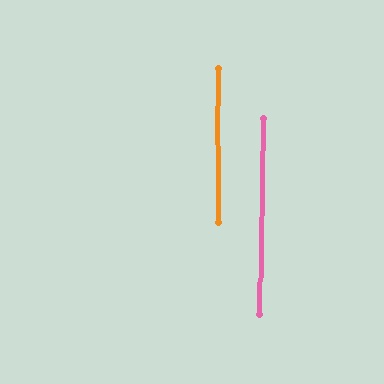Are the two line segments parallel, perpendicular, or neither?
Parallel — their directions differ by only 1.4°.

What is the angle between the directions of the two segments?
Approximately 1 degree.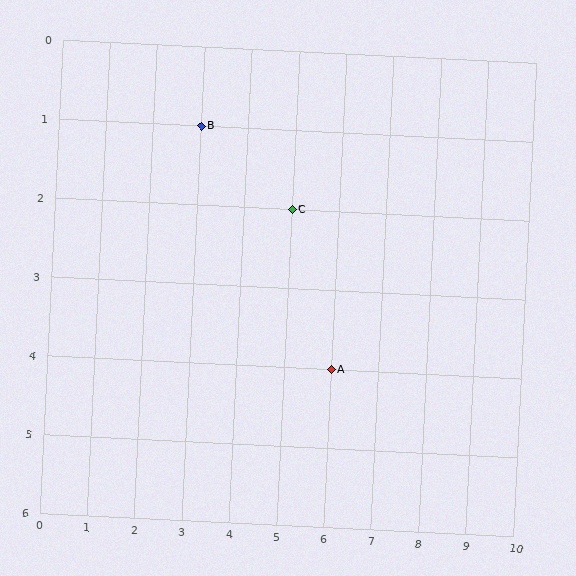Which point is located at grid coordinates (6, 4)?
Point A is at (6, 4).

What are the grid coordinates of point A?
Point A is at grid coordinates (6, 4).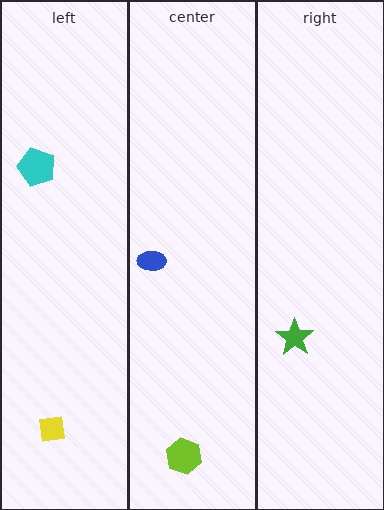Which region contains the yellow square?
The left region.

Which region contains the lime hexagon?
The center region.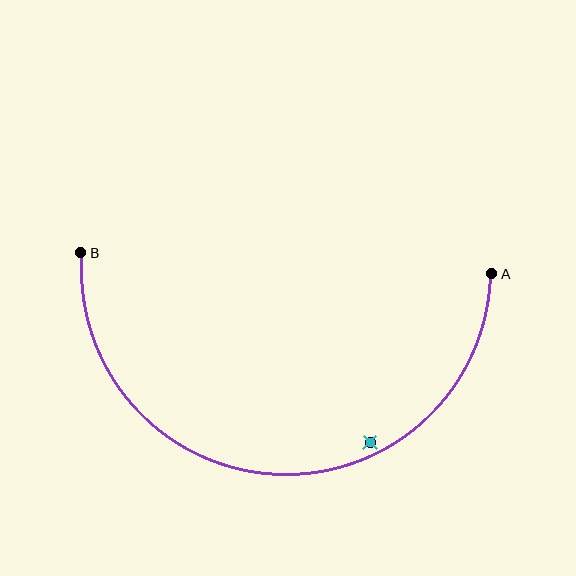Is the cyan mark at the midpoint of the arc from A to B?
No — the cyan mark does not lie on the arc at all. It sits slightly inside the curve.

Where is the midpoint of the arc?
The arc midpoint is the point on the curve farthest from the straight line joining A and B. It sits below that line.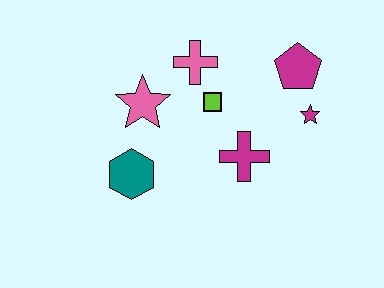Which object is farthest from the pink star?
The magenta star is farthest from the pink star.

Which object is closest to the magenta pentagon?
The magenta star is closest to the magenta pentagon.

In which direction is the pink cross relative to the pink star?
The pink cross is to the right of the pink star.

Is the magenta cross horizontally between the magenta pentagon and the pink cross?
Yes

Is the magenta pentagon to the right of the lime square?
Yes